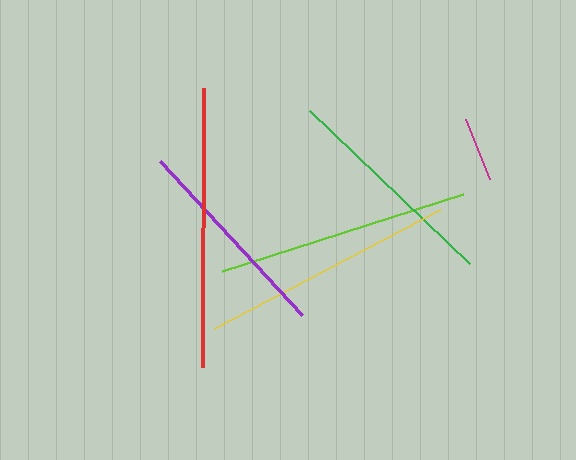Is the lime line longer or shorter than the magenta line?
The lime line is longer than the magenta line.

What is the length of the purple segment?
The purple segment is approximately 209 pixels long.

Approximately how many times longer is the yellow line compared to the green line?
The yellow line is approximately 1.2 times the length of the green line.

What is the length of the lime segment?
The lime segment is approximately 253 pixels long.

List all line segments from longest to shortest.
From longest to shortest: red, yellow, lime, green, purple, magenta.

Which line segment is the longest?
The red line is the longest at approximately 279 pixels.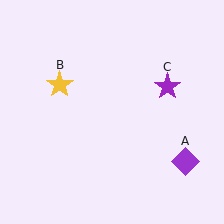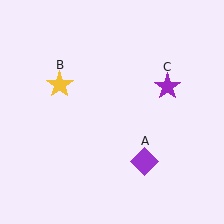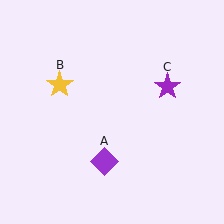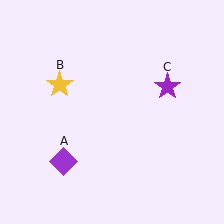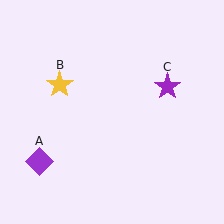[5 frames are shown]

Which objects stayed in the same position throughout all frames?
Yellow star (object B) and purple star (object C) remained stationary.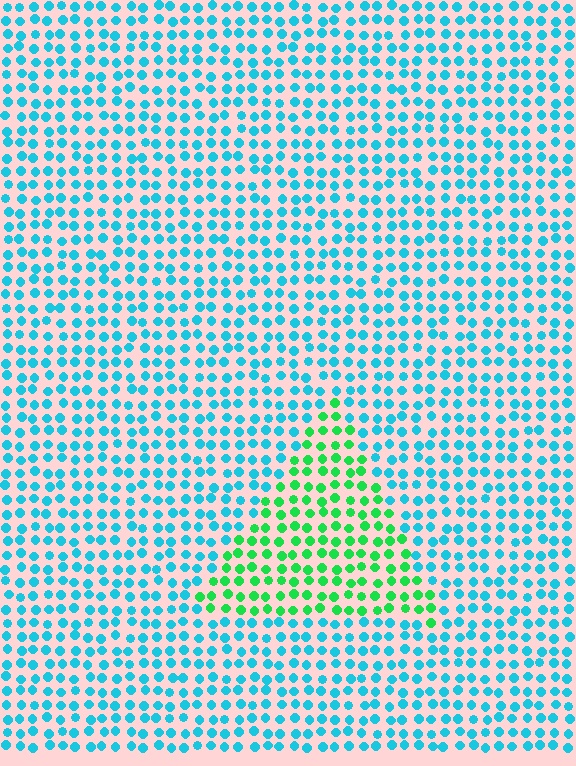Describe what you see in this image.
The image is filled with small cyan elements in a uniform arrangement. A triangle-shaped region is visible where the elements are tinted to a slightly different hue, forming a subtle color boundary.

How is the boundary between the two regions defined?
The boundary is defined purely by a slight shift in hue (about 52 degrees). Spacing, size, and orientation are identical on both sides.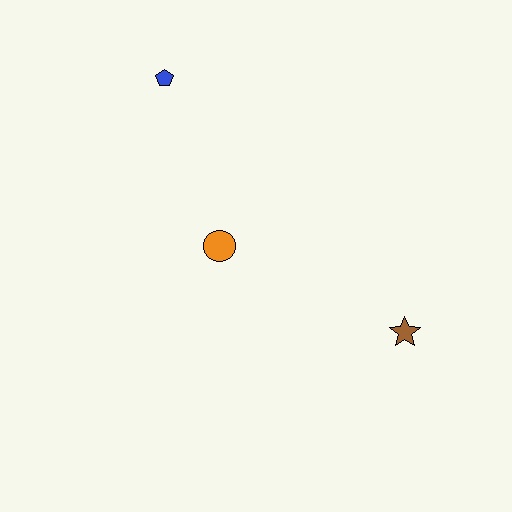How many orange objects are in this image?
There is 1 orange object.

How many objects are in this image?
There are 3 objects.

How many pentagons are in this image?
There is 1 pentagon.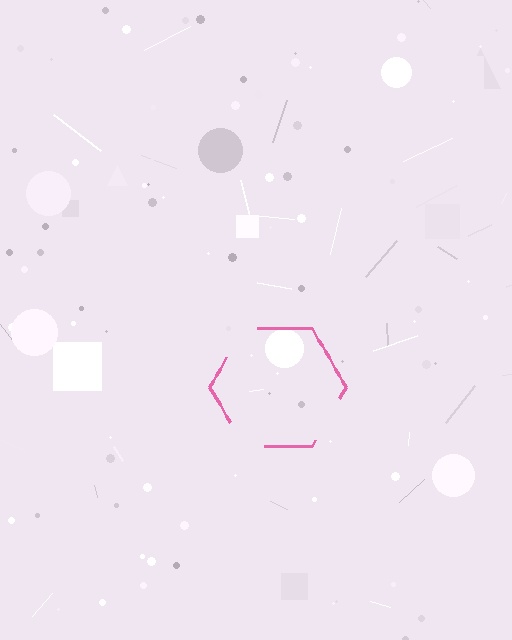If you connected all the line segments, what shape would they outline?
They would outline a hexagon.